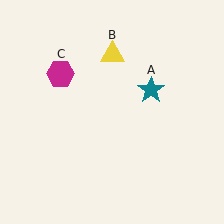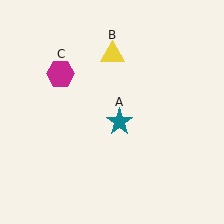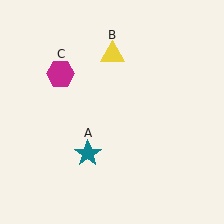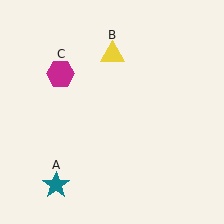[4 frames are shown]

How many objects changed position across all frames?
1 object changed position: teal star (object A).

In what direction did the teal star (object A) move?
The teal star (object A) moved down and to the left.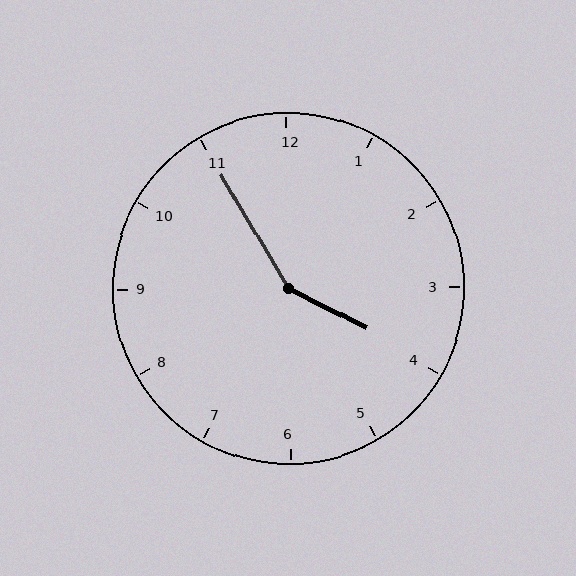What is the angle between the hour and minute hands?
Approximately 148 degrees.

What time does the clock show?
3:55.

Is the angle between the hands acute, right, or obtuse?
It is obtuse.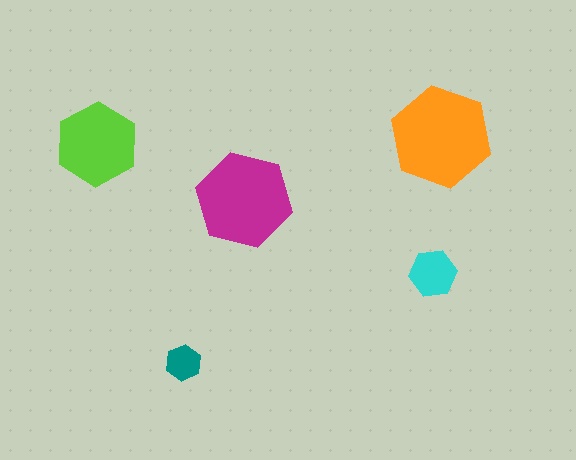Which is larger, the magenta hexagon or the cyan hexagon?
The magenta one.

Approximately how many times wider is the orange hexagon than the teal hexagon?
About 3 times wider.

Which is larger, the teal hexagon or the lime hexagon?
The lime one.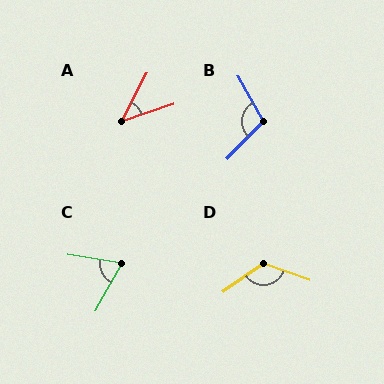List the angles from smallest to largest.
A (44°), C (70°), B (107°), D (125°).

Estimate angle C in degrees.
Approximately 70 degrees.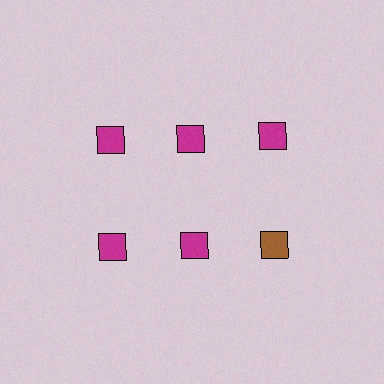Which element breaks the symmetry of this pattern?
The brown square in the second row, center column breaks the symmetry. All other shapes are magenta squares.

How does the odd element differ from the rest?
It has a different color: brown instead of magenta.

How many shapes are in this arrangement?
There are 6 shapes arranged in a grid pattern.